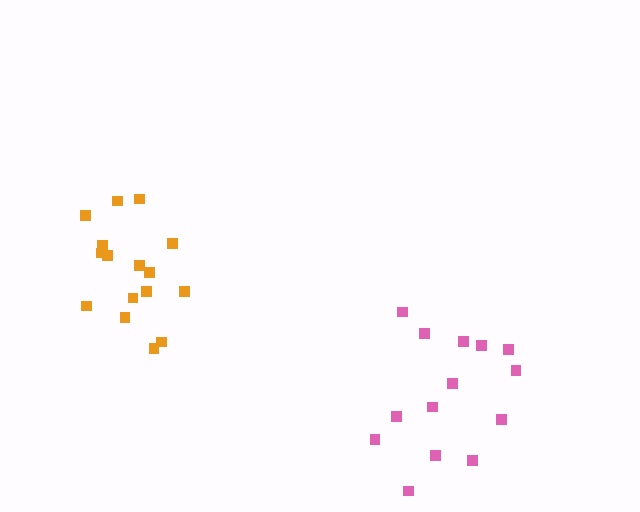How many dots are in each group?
Group 1: 14 dots, Group 2: 16 dots (30 total).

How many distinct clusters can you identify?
There are 2 distinct clusters.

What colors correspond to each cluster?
The clusters are colored: pink, orange.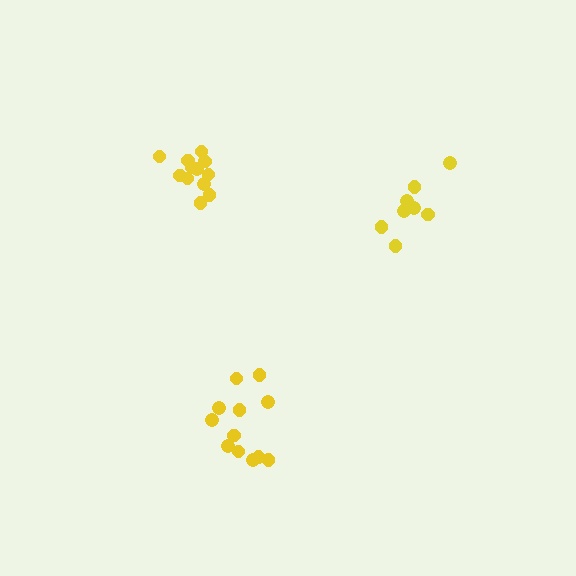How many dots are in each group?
Group 1: 12 dots, Group 2: 12 dots, Group 3: 8 dots (32 total).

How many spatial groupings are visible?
There are 3 spatial groupings.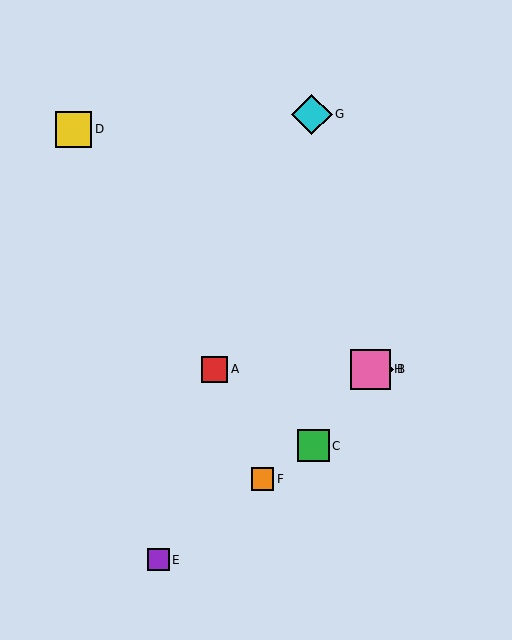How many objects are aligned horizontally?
3 objects (A, B, H) are aligned horizontally.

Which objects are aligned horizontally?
Objects A, B, H are aligned horizontally.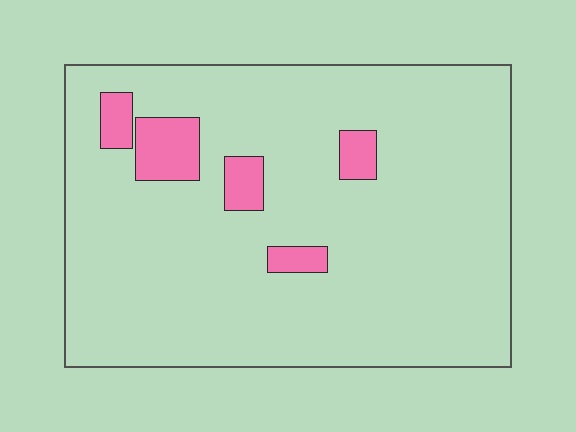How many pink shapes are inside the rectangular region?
5.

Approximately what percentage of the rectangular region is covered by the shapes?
Approximately 10%.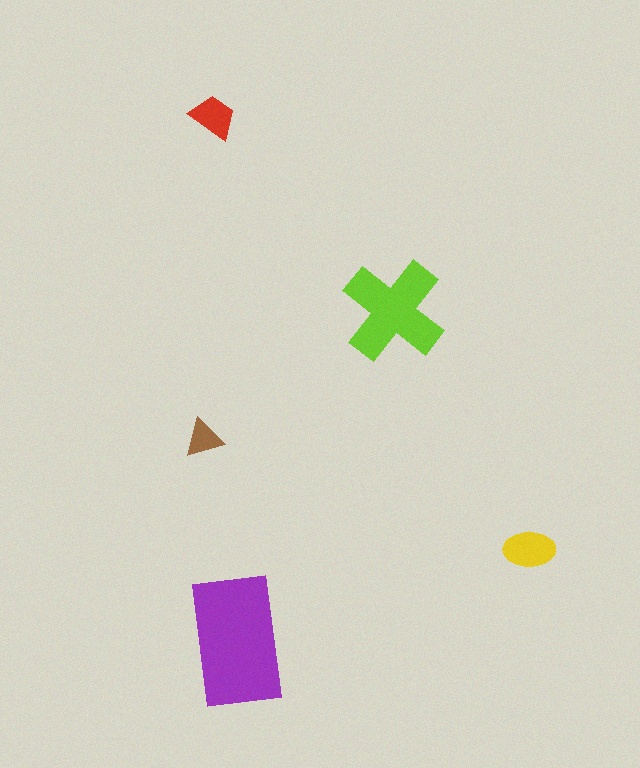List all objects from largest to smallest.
The purple rectangle, the lime cross, the yellow ellipse, the red trapezoid, the brown triangle.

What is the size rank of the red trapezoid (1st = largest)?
4th.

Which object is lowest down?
The purple rectangle is bottommost.